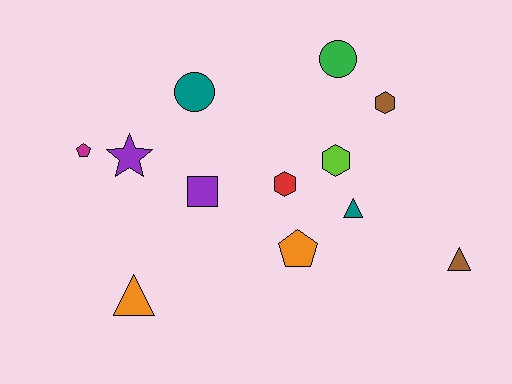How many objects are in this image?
There are 12 objects.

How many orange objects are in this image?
There are 2 orange objects.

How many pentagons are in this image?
There are 2 pentagons.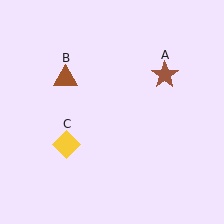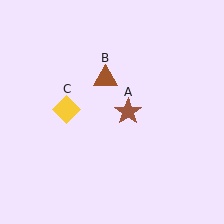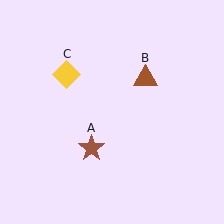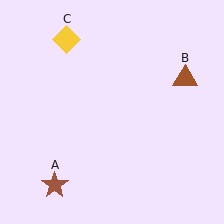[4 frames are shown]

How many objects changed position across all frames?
3 objects changed position: brown star (object A), brown triangle (object B), yellow diamond (object C).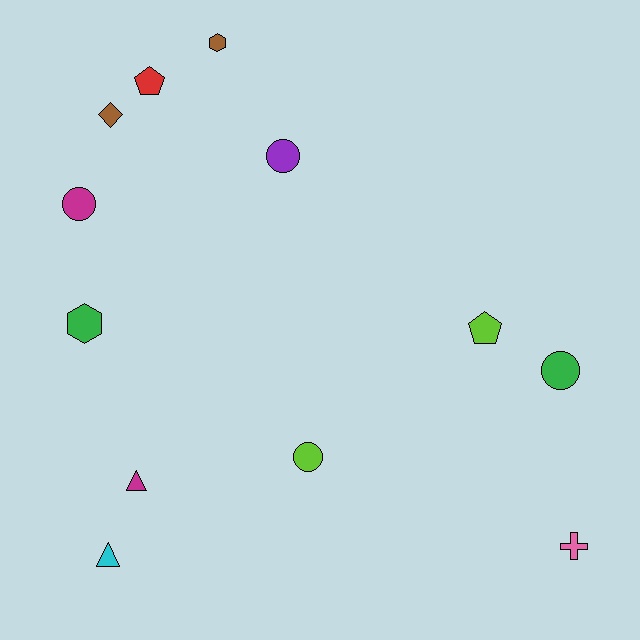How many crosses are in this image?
There is 1 cross.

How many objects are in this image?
There are 12 objects.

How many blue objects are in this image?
There are no blue objects.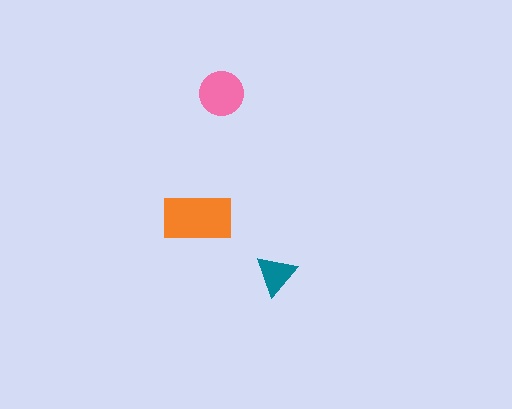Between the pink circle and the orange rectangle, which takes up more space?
The orange rectangle.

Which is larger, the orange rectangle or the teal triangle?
The orange rectangle.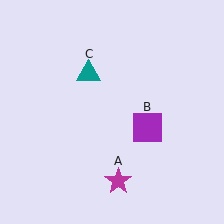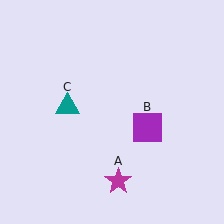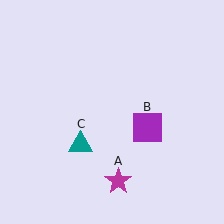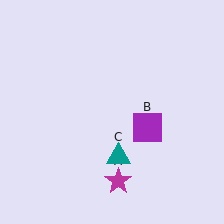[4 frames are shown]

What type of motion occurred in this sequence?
The teal triangle (object C) rotated counterclockwise around the center of the scene.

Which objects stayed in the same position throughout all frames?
Magenta star (object A) and purple square (object B) remained stationary.